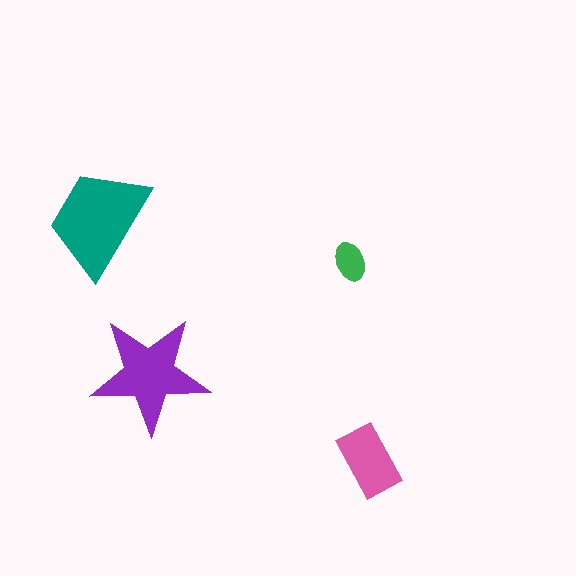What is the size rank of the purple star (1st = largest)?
2nd.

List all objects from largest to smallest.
The teal trapezoid, the purple star, the pink rectangle, the green ellipse.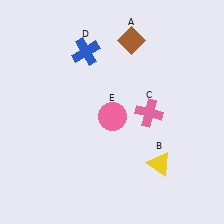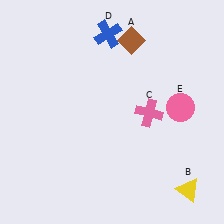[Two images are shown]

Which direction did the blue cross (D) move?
The blue cross (D) moved right.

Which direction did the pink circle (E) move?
The pink circle (E) moved right.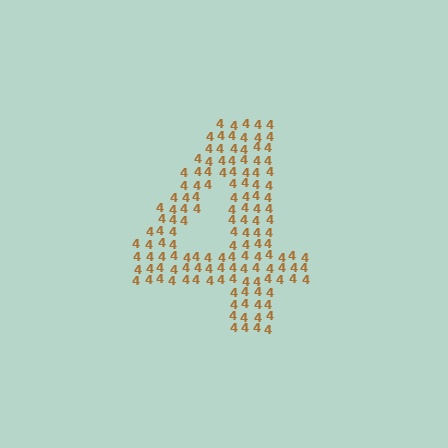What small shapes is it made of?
It is made of small digit 4's.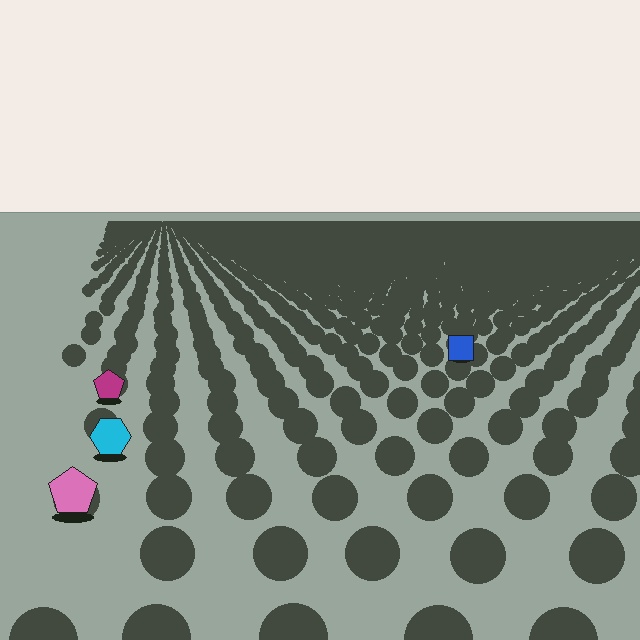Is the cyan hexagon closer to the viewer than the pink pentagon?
No. The pink pentagon is closer — you can tell from the texture gradient: the ground texture is coarser near it.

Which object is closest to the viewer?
The pink pentagon is closest. The texture marks near it are larger and more spread out.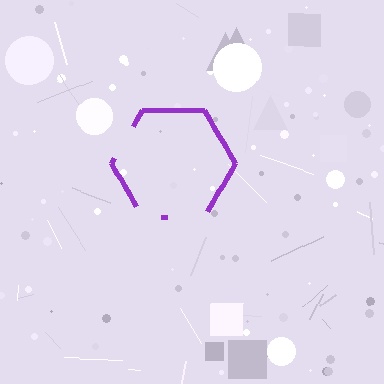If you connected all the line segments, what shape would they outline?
They would outline a hexagon.